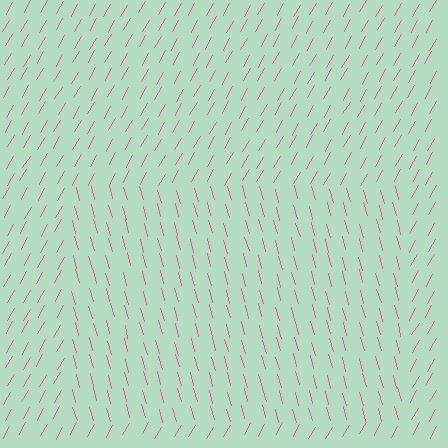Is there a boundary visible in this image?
Yes, there is a texture boundary formed by a change in line orientation.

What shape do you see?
I see a rectangle.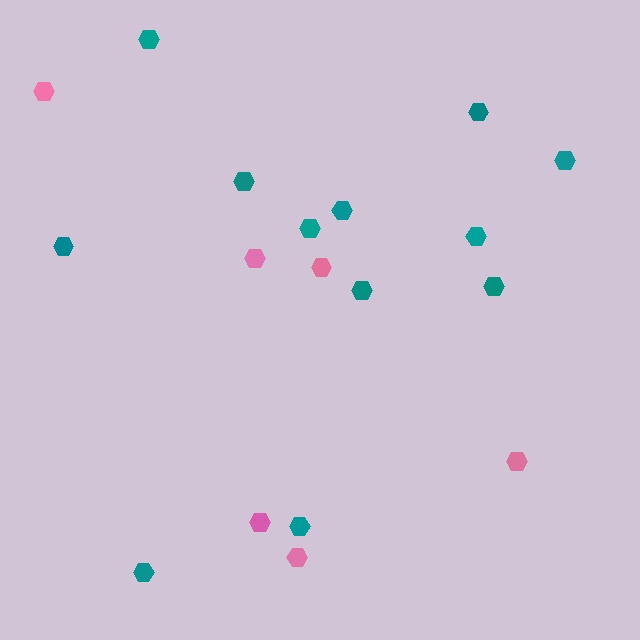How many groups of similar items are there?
There are 2 groups: one group of teal hexagons (12) and one group of pink hexagons (6).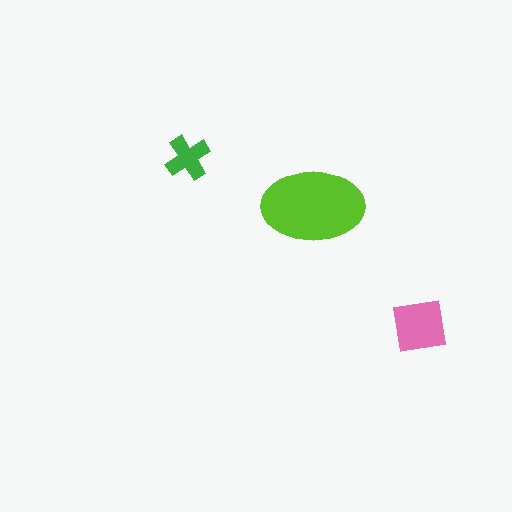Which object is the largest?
The lime ellipse.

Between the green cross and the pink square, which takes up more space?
The pink square.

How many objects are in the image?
There are 3 objects in the image.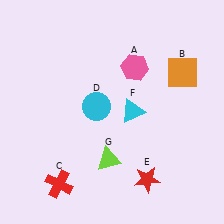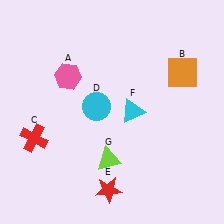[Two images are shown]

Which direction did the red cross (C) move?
The red cross (C) moved up.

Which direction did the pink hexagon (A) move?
The pink hexagon (A) moved left.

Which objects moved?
The objects that moved are: the pink hexagon (A), the red cross (C), the red star (E).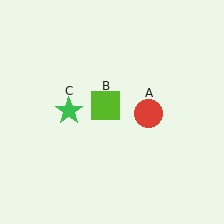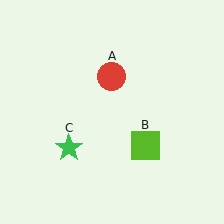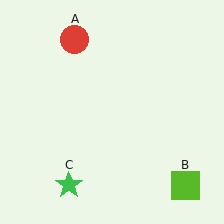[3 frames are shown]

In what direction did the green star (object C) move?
The green star (object C) moved down.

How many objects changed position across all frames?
3 objects changed position: red circle (object A), lime square (object B), green star (object C).